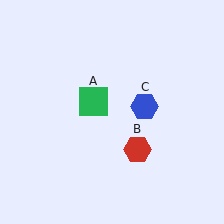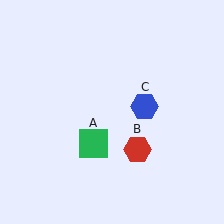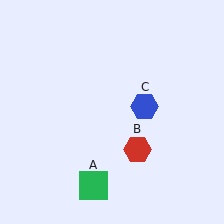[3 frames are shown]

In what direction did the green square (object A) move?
The green square (object A) moved down.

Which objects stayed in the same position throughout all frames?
Red hexagon (object B) and blue hexagon (object C) remained stationary.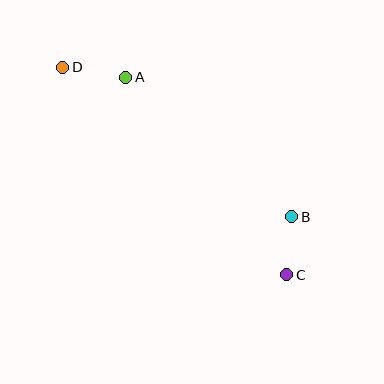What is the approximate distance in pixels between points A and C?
The distance between A and C is approximately 255 pixels.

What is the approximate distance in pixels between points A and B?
The distance between A and B is approximately 217 pixels.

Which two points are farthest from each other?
Points C and D are farthest from each other.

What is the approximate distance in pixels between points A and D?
The distance between A and D is approximately 64 pixels.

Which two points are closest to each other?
Points B and C are closest to each other.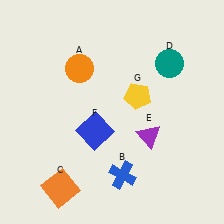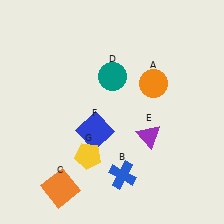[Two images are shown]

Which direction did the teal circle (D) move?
The teal circle (D) moved left.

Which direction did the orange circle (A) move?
The orange circle (A) moved right.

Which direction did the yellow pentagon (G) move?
The yellow pentagon (G) moved down.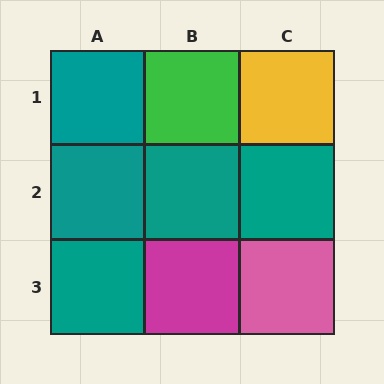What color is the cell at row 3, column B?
Magenta.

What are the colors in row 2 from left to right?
Teal, teal, teal.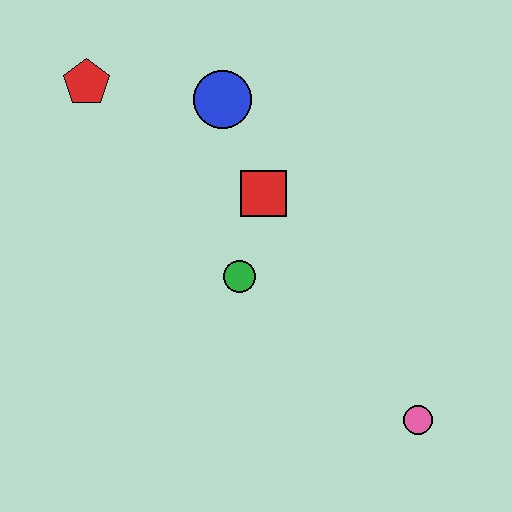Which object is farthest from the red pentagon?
The pink circle is farthest from the red pentagon.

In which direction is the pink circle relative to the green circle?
The pink circle is to the right of the green circle.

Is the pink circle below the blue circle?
Yes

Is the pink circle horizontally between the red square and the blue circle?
No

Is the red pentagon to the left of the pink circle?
Yes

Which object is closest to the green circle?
The red square is closest to the green circle.